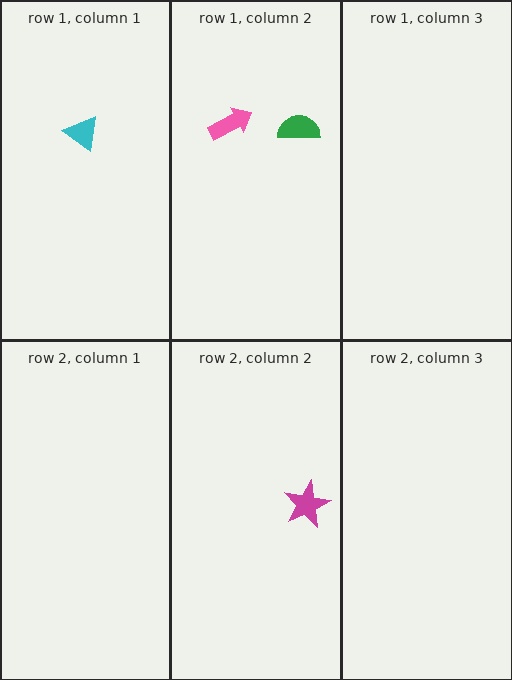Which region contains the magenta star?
The row 2, column 2 region.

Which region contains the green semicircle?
The row 1, column 2 region.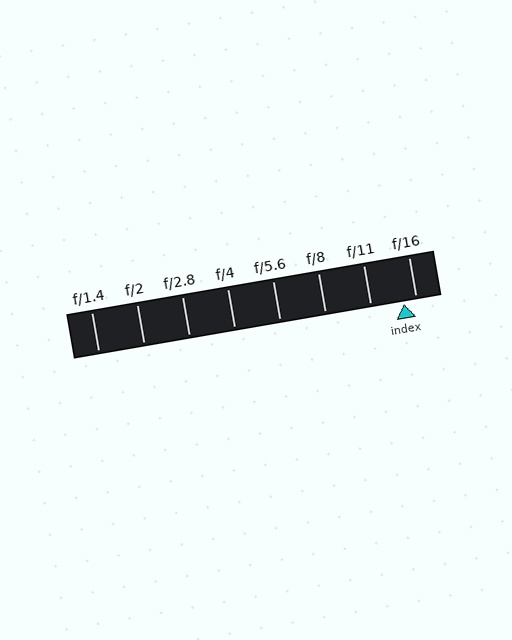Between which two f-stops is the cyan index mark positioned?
The index mark is between f/11 and f/16.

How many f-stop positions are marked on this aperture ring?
There are 8 f-stop positions marked.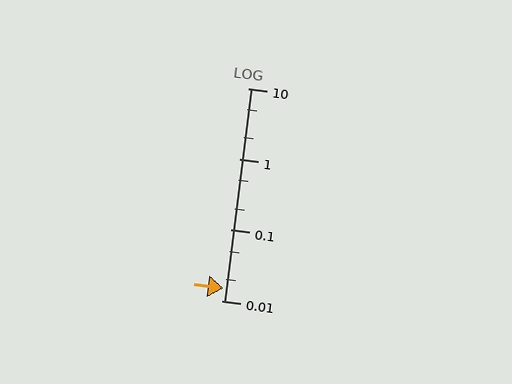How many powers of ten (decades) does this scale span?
The scale spans 3 decades, from 0.01 to 10.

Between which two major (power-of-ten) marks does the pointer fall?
The pointer is between 0.01 and 0.1.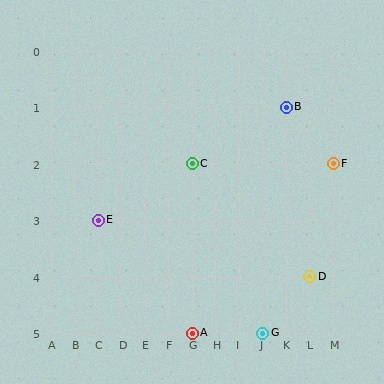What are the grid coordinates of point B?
Point B is at grid coordinates (K, 1).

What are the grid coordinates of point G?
Point G is at grid coordinates (J, 5).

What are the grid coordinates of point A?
Point A is at grid coordinates (G, 5).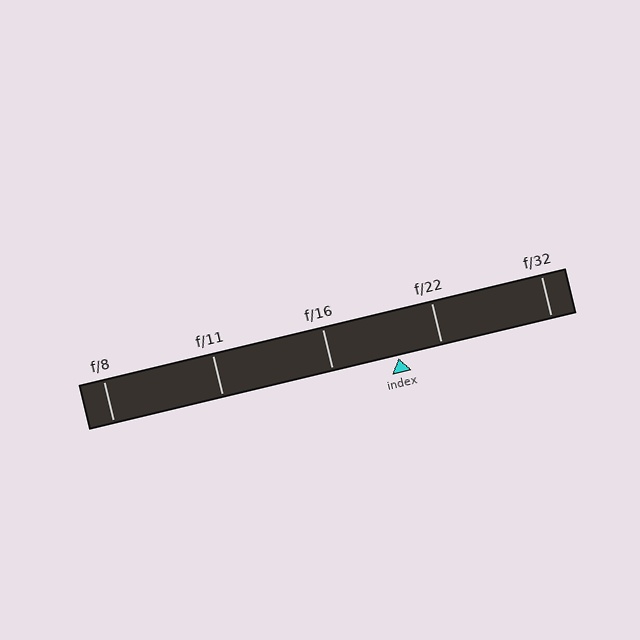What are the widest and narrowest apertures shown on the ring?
The widest aperture shown is f/8 and the narrowest is f/32.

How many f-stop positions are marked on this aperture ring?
There are 5 f-stop positions marked.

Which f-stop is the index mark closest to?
The index mark is closest to f/22.